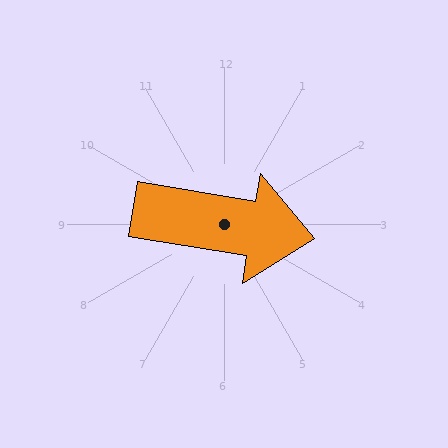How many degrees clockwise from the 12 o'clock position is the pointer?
Approximately 99 degrees.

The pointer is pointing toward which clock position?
Roughly 3 o'clock.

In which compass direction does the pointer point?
East.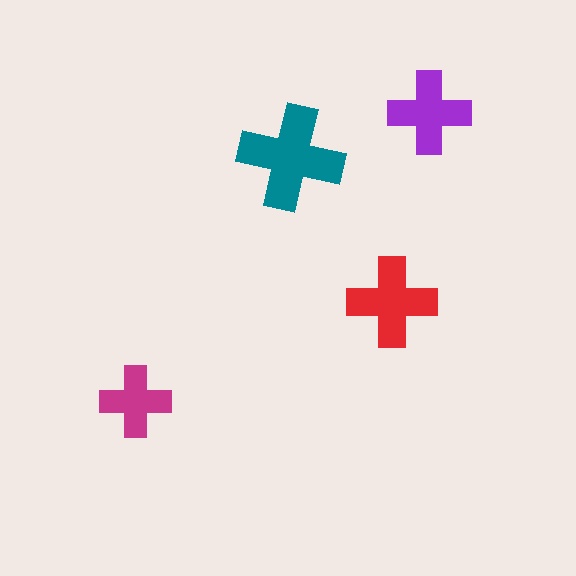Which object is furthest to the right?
The purple cross is rightmost.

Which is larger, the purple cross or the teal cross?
The teal one.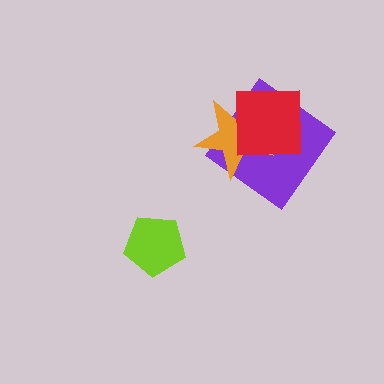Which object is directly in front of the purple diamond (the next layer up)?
The orange star is directly in front of the purple diamond.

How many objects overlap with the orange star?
2 objects overlap with the orange star.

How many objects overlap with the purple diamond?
2 objects overlap with the purple diamond.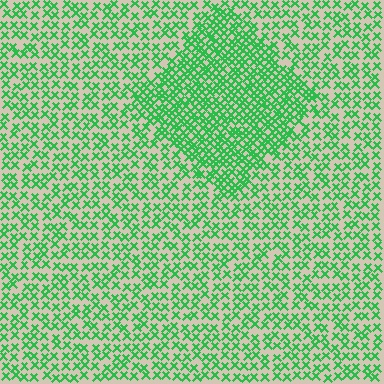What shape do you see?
I see a diamond.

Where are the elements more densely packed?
The elements are more densely packed inside the diamond boundary.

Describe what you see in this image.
The image contains small green elements arranged at two different densities. A diamond-shaped region is visible where the elements are more densely packed than the surrounding area.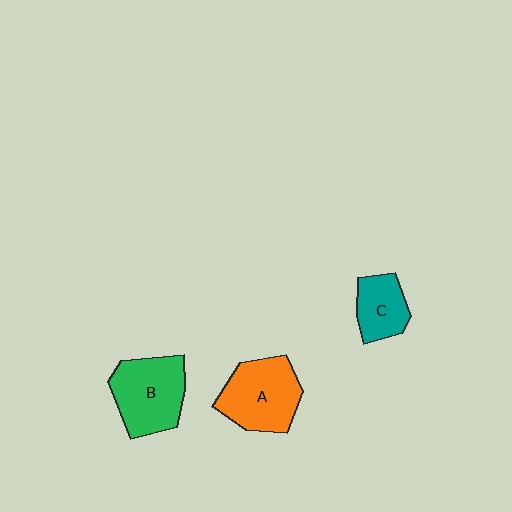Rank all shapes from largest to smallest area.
From largest to smallest: B (green), A (orange), C (teal).